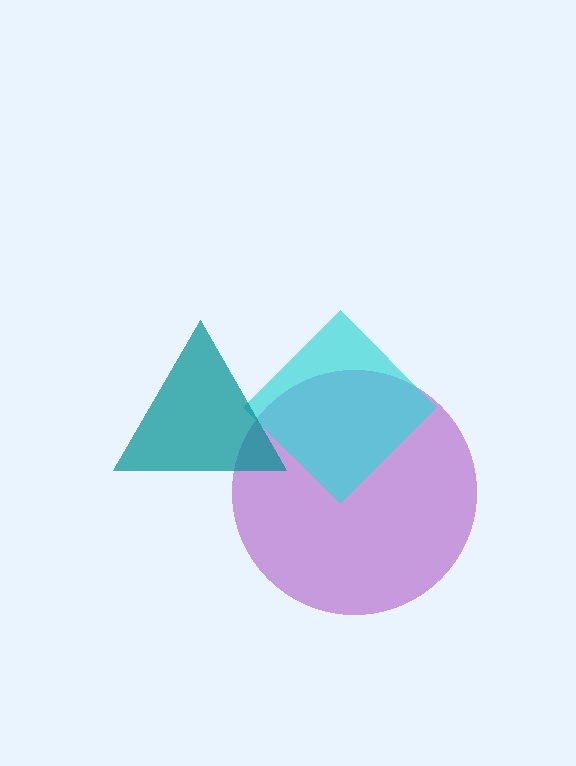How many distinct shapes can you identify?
There are 3 distinct shapes: a purple circle, a cyan diamond, a teal triangle.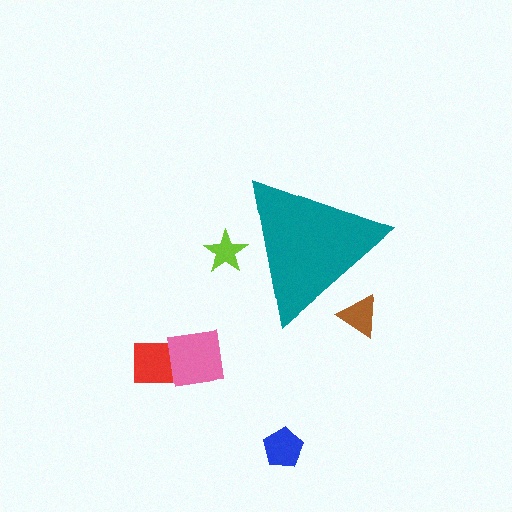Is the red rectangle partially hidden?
No, the red rectangle is fully visible.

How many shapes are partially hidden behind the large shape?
2 shapes are partially hidden.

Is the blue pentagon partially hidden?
No, the blue pentagon is fully visible.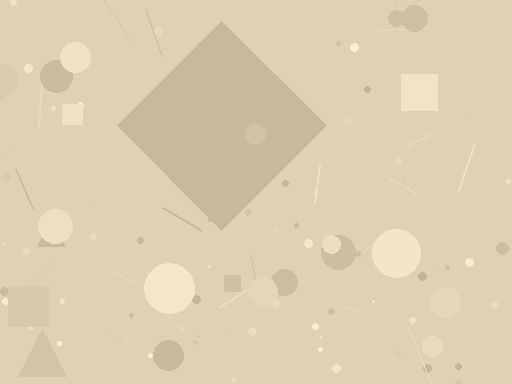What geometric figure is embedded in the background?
A diamond is embedded in the background.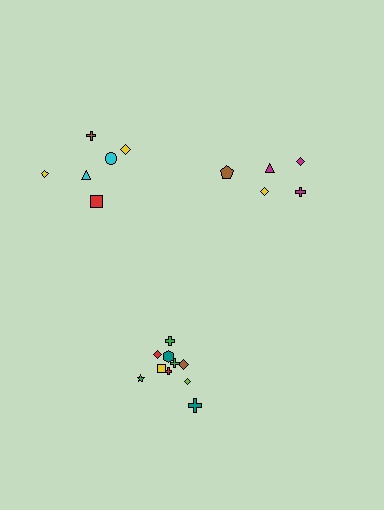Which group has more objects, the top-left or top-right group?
The top-left group.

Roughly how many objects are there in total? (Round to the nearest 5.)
Roughly 20 objects in total.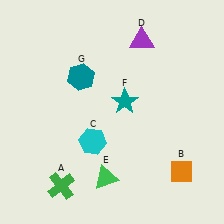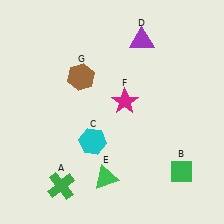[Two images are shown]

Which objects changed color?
B changed from orange to green. F changed from teal to magenta. G changed from teal to brown.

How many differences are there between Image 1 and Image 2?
There are 3 differences between the two images.